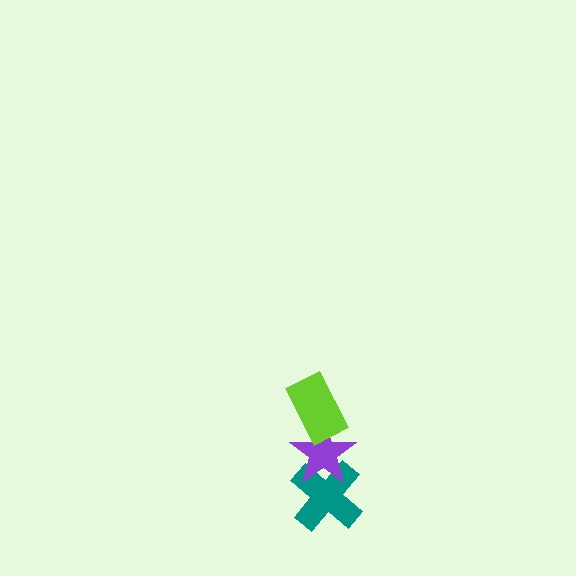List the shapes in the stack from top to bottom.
From top to bottom: the lime rectangle, the purple star, the teal cross.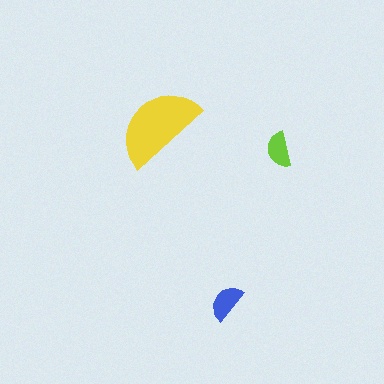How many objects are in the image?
There are 3 objects in the image.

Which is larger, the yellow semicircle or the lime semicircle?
The yellow one.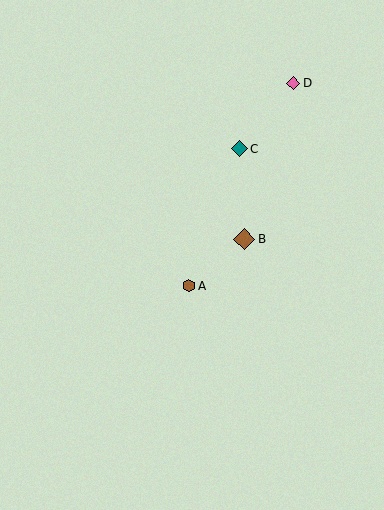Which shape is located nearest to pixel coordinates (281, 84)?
The pink diamond (labeled D) at (294, 83) is nearest to that location.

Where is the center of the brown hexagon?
The center of the brown hexagon is at (189, 286).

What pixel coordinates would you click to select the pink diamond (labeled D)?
Click at (294, 83) to select the pink diamond D.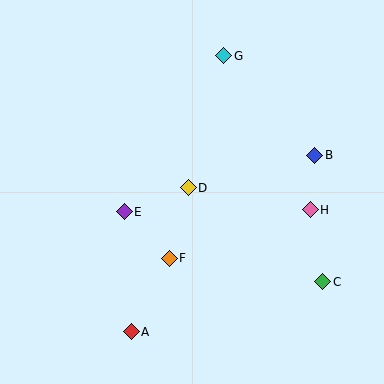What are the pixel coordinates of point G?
Point G is at (224, 56).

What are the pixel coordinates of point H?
Point H is at (310, 210).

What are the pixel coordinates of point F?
Point F is at (169, 258).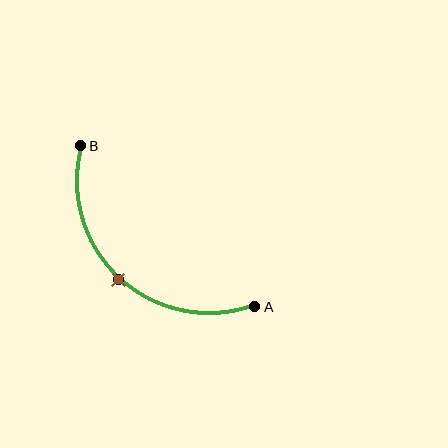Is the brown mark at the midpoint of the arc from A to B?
Yes. The brown mark lies on the arc at equal arc-length from both A and B — it is the arc midpoint.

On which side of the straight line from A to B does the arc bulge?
The arc bulges below and to the left of the straight line connecting A and B.